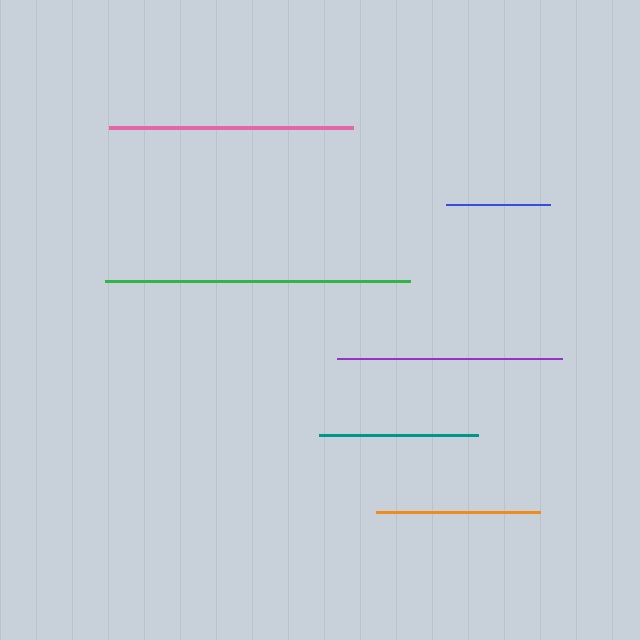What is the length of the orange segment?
The orange segment is approximately 164 pixels long.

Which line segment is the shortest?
The blue line is the shortest at approximately 104 pixels.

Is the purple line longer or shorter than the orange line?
The purple line is longer than the orange line.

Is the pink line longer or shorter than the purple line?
The pink line is longer than the purple line.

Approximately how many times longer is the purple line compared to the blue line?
The purple line is approximately 2.2 times the length of the blue line.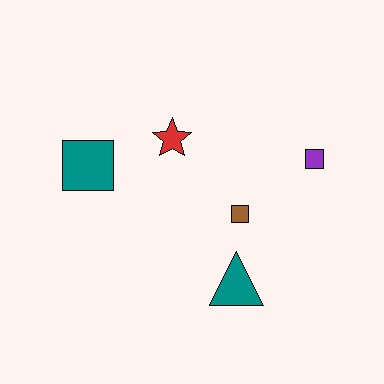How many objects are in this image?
There are 5 objects.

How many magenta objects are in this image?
There are no magenta objects.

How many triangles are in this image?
There is 1 triangle.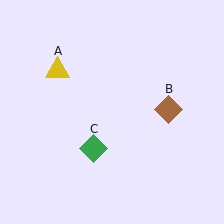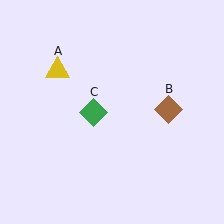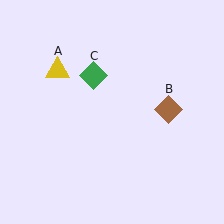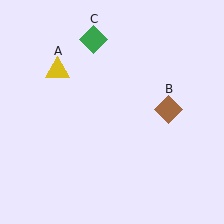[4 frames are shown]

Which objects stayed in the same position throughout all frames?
Yellow triangle (object A) and brown diamond (object B) remained stationary.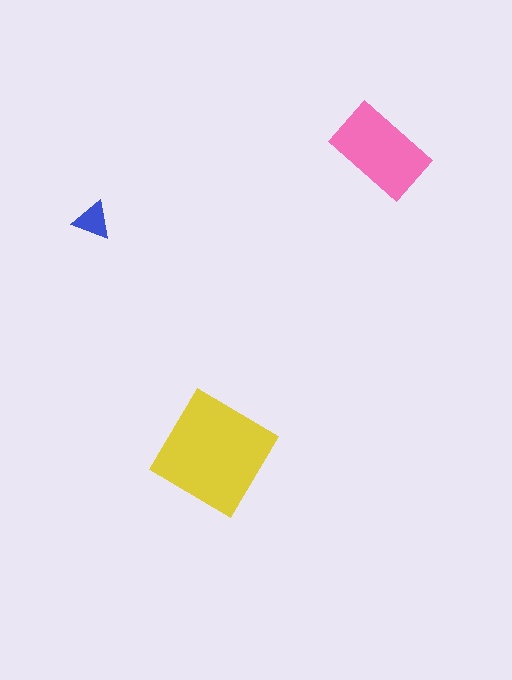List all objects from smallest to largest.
The blue triangle, the pink rectangle, the yellow diamond.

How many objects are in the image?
There are 3 objects in the image.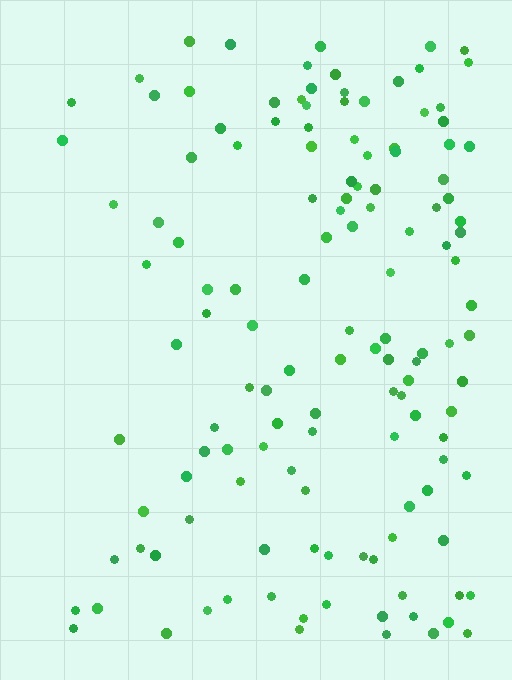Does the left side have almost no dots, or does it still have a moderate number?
Still a moderate number, just noticeably fewer than the right.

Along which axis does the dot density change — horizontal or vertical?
Horizontal.